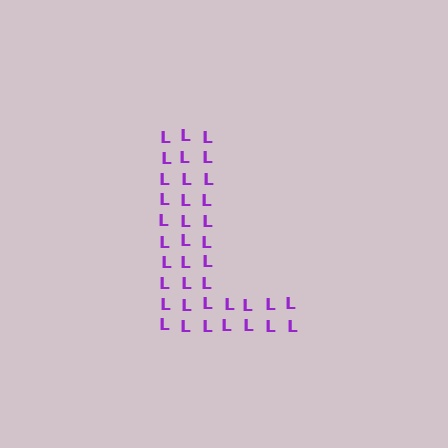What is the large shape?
The large shape is the letter L.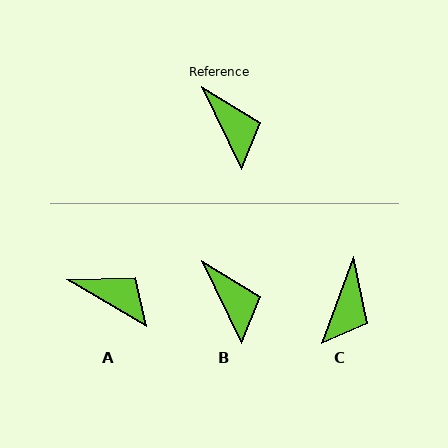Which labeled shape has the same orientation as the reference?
B.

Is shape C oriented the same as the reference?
No, it is off by about 46 degrees.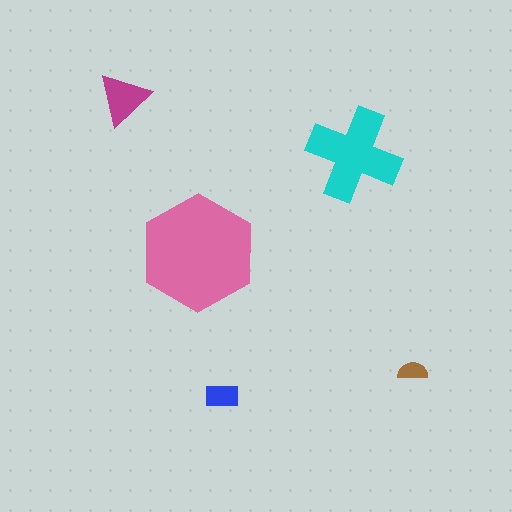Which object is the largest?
The pink hexagon.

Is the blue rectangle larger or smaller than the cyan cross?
Smaller.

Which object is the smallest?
The brown semicircle.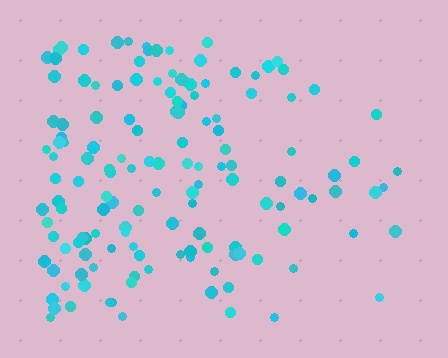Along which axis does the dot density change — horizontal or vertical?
Horizontal.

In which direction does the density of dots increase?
From right to left, with the left side densest.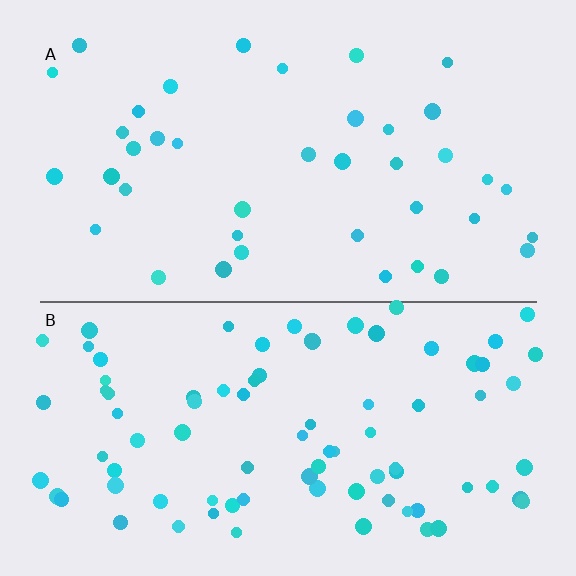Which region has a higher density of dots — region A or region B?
B (the bottom).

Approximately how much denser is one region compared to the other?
Approximately 2.2× — region B over region A.